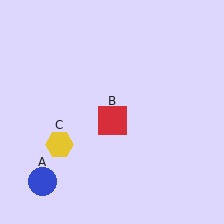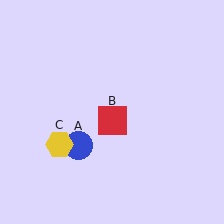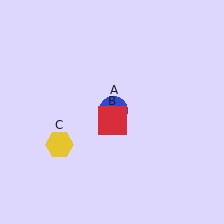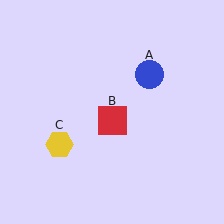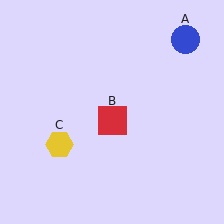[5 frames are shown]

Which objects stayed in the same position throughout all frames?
Red square (object B) and yellow hexagon (object C) remained stationary.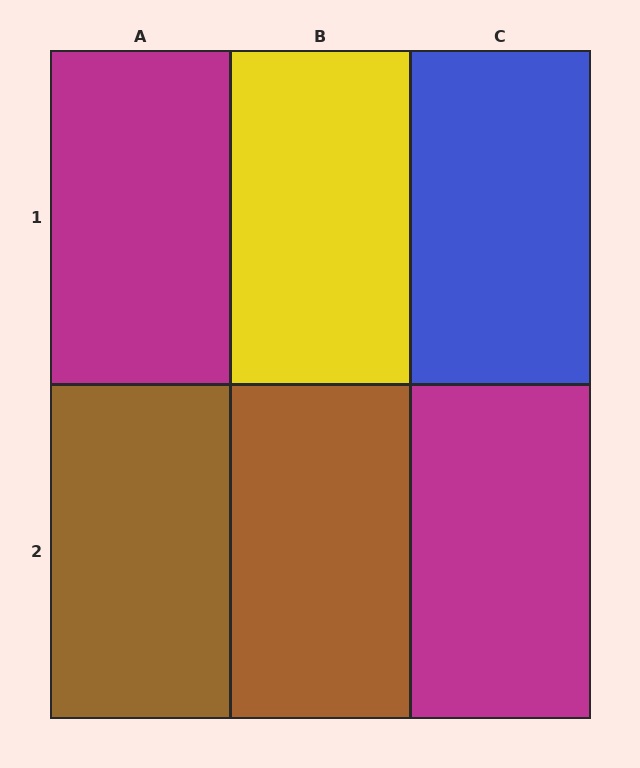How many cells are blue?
1 cell is blue.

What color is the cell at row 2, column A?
Brown.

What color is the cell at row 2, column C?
Magenta.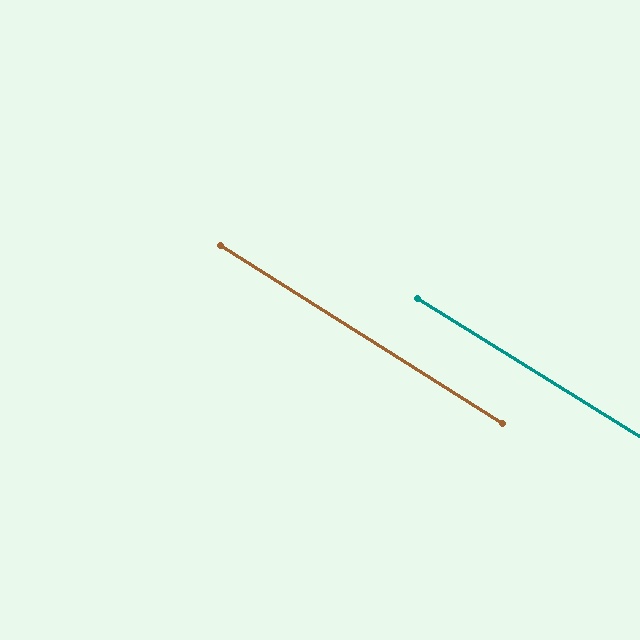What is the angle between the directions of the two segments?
Approximately 0 degrees.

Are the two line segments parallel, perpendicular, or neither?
Parallel — their directions differ by only 0.4°.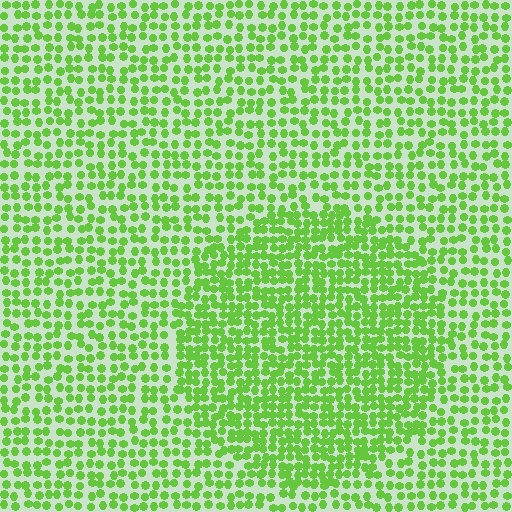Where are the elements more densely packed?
The elements are more densely packed inside the circle boundary.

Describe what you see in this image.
The image contains small lime elements arranged at two different densities. A circle-shaped region is visible where the elements are more densely packed than the surrounding area.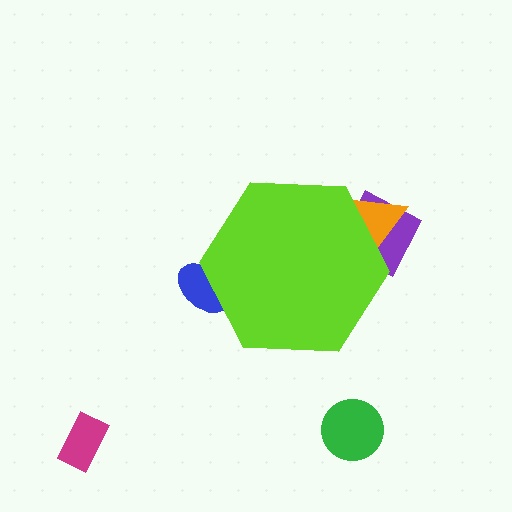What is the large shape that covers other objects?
A lime hexagon.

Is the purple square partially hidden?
Yes, the purple square is partially hidden behind the lime hexagon.